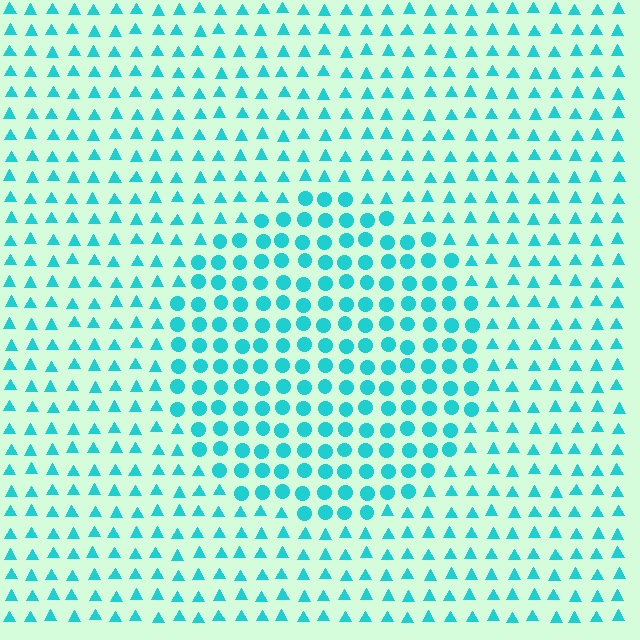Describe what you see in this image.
The image is filled with small cyan elements arranged in a uniform grid. A circle-shaped region contains circles, while the surrounding area contains triangles. The boundary is defined purely by the change in element shape.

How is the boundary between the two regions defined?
The boundary is defined by a change in element shape: circles inside vs. triangles outside. All elements share the same color and spacing.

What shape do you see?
I see a circle.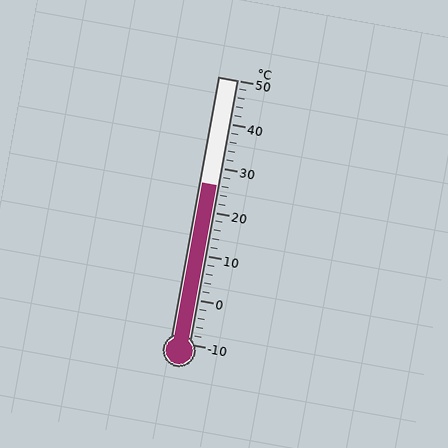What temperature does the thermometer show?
The thermometer shows approximately 26°C.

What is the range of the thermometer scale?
The thermometer scale ranges from -10°C to 50°C.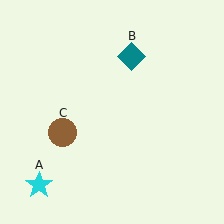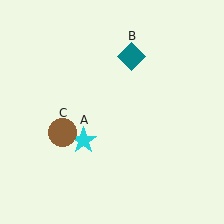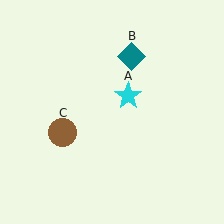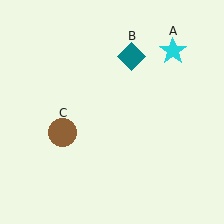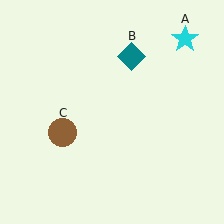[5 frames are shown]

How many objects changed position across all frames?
1 object changed position: cyan star (object A).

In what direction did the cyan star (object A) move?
The cyan star (object A) moved up and to the right.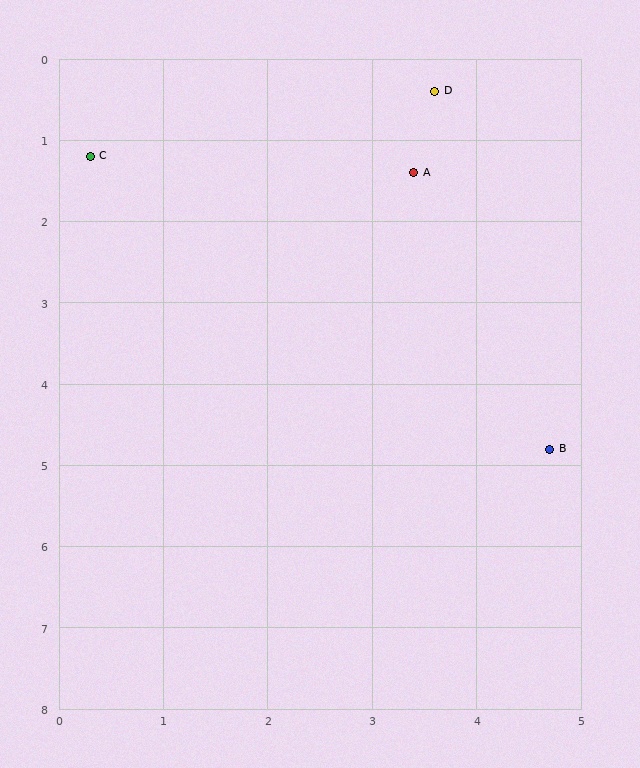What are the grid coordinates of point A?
Point A is at approximately (3.4, 1.4).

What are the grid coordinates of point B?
Point B is at approximately (4.7, 4.8).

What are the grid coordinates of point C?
Point C is at approximately (0.3, 1.2).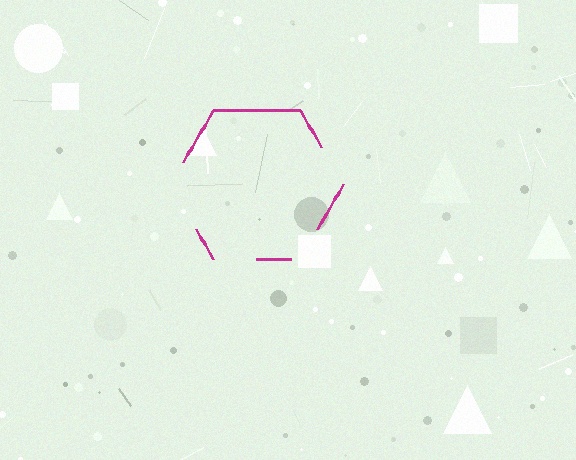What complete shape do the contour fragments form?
The contour fragments form a hexagon.